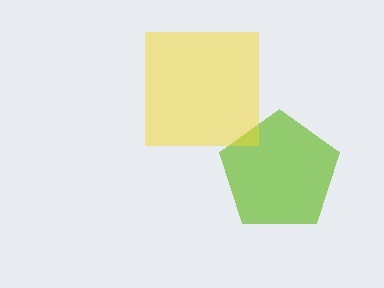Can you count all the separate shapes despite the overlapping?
Yes, there are 2 separate shapes.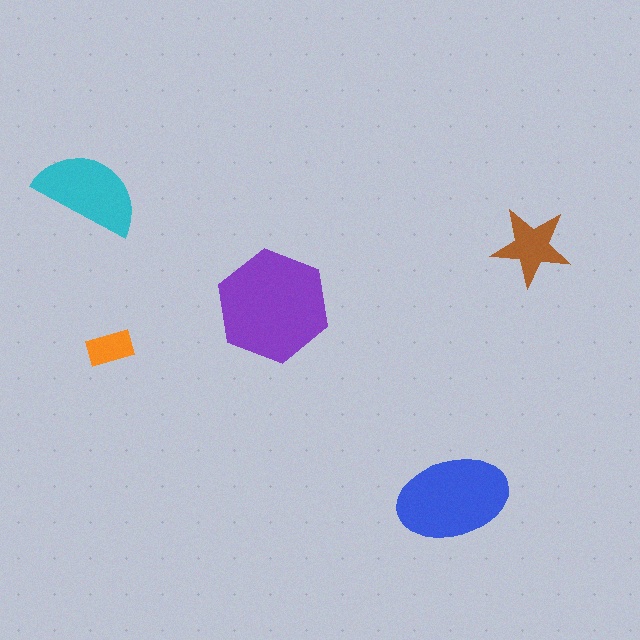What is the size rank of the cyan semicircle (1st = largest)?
3rd.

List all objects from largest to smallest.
The purple hexagon, the blue ellipse, the cyan semicircle, the brown star, the orange rectangle.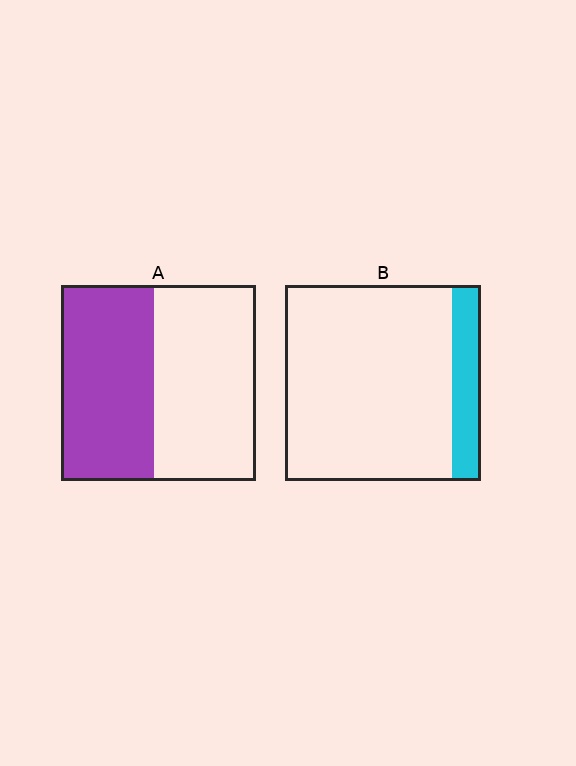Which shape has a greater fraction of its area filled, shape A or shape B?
Shape A.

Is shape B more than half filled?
No.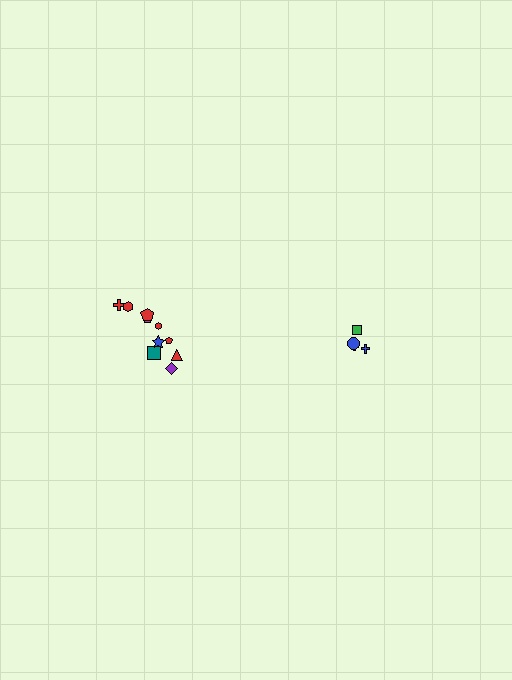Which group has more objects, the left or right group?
The left group.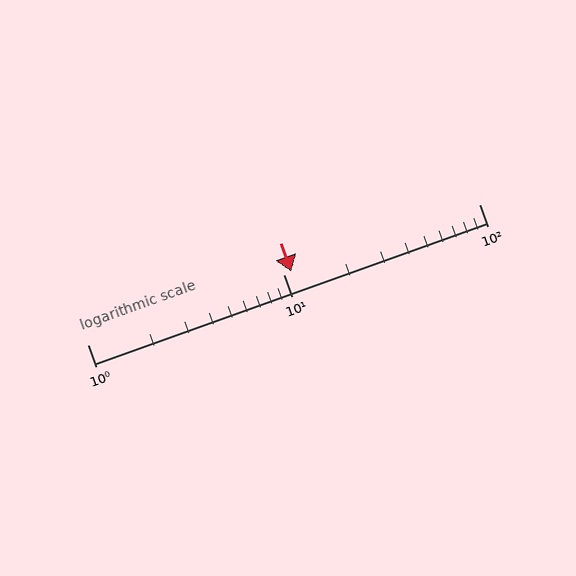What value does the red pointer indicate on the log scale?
The pointer indicates approximately 11.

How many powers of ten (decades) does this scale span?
The scale spans 2 decades, from 1 to 100.